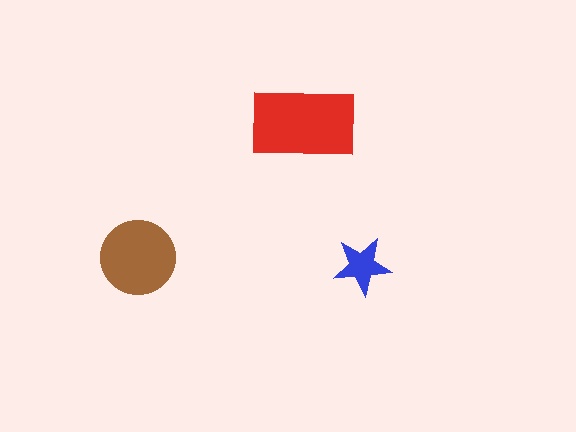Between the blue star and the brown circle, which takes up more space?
The brown circle.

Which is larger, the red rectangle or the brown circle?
The red rectangle.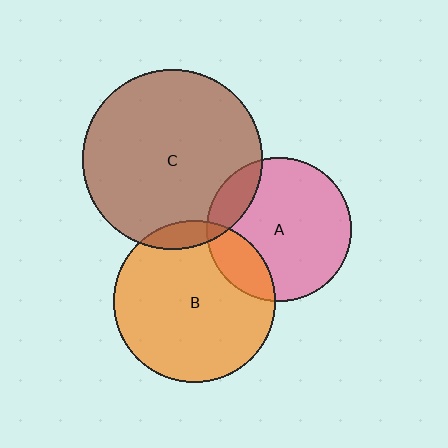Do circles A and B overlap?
Yes.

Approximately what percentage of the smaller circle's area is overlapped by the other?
Approximately 20%.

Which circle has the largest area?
Circle C (brown).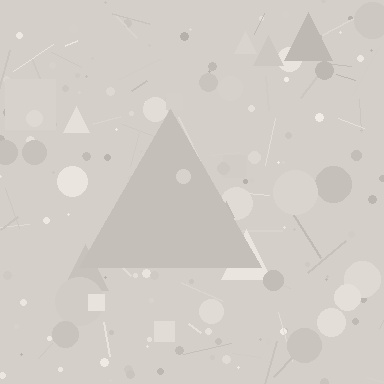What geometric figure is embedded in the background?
A triangle is embedded in the background.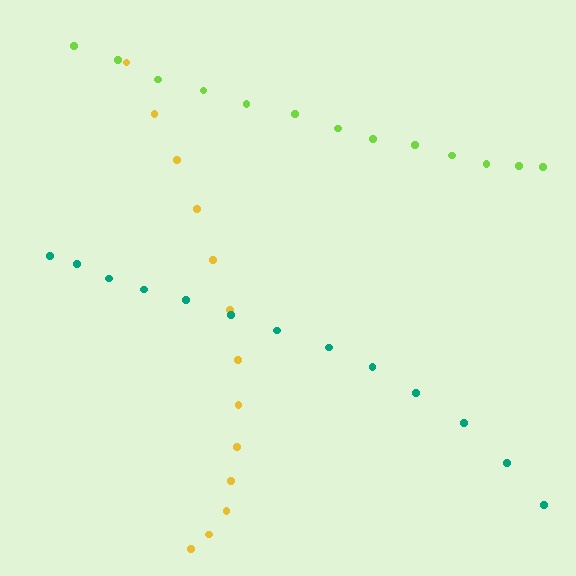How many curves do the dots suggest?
There are 3 distinct paths.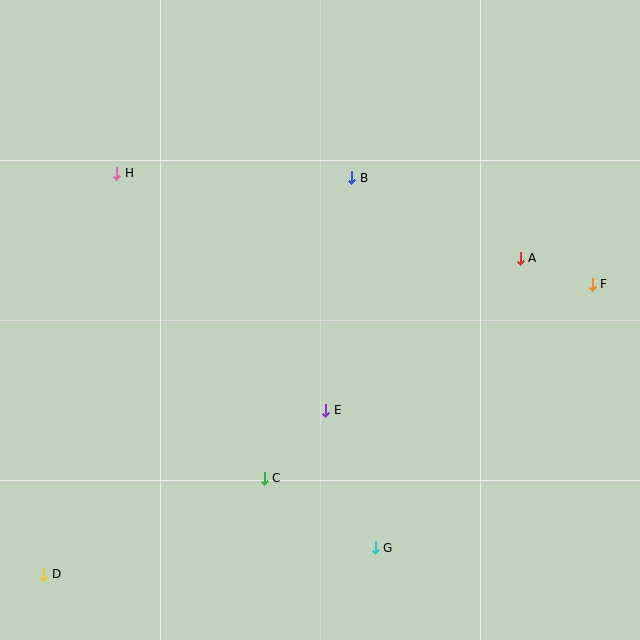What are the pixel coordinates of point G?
Point G is at (375, 548).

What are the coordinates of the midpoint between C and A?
The midpoint between C and A is at (392, 368).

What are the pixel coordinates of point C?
Point C is at (264, 478).